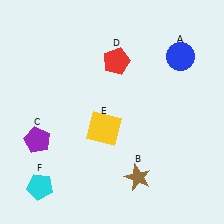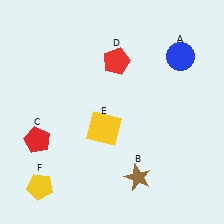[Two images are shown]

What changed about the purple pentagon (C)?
In Image 1, C is purple. In Image 2, it changed to red.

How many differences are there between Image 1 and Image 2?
There are 2 differences between the two images.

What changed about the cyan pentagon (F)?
In Image 1, F is cyan. In Image 2, it changed to yellow.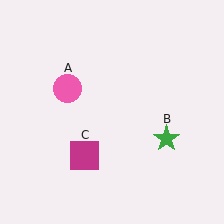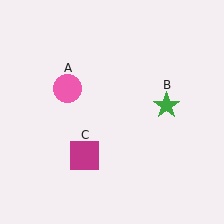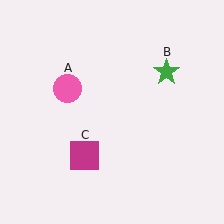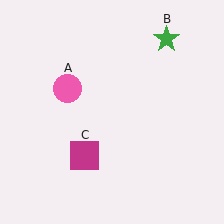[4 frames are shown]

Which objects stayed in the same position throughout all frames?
Pink circle (object A) and magenta square (object C) remained stationary.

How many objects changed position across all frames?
1 object changed position: green star (object B).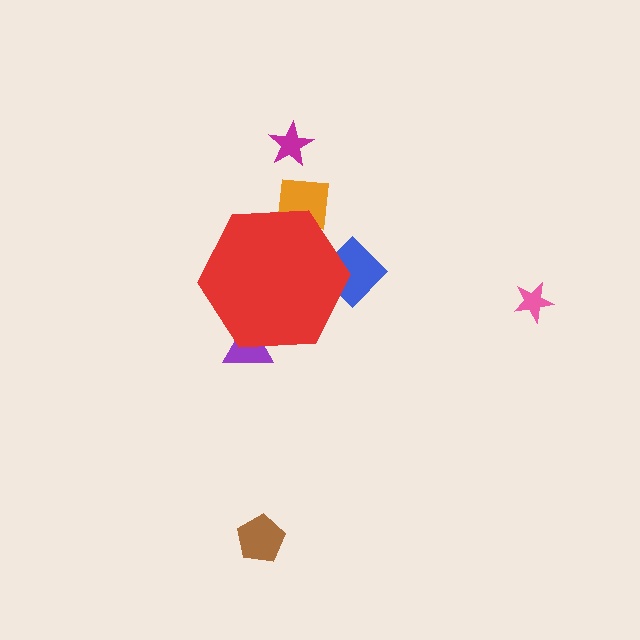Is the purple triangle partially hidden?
Yes, the purple triangle is partially hidden behind the red hexagon.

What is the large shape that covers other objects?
A red hexagon.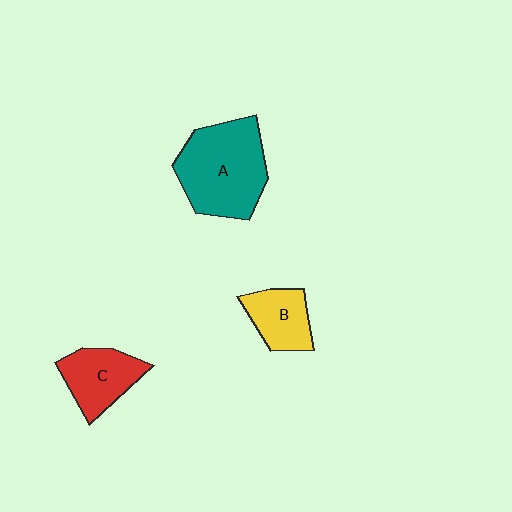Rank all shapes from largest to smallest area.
From largest to smallest: A (teal), C (red), B (yellow).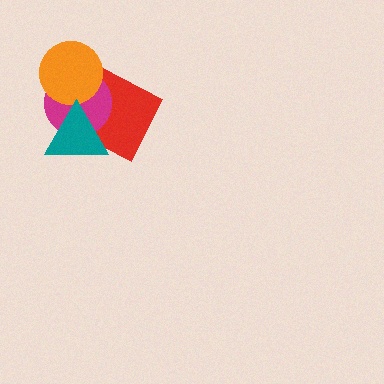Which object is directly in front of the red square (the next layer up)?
The magenta circle is directly in front of the red square.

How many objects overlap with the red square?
2 objects overlap with the red square.